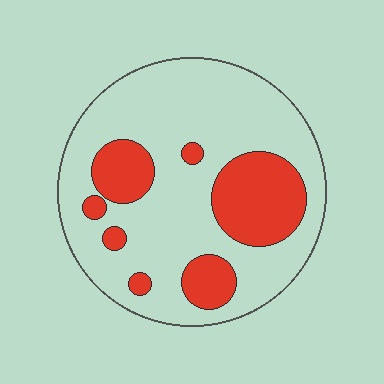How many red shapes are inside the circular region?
7.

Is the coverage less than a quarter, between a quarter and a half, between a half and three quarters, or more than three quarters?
Between a quarter and a half.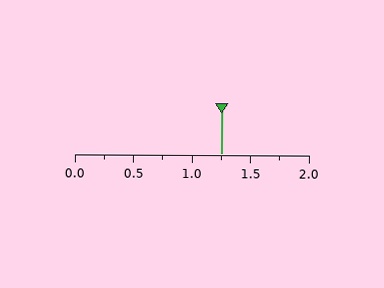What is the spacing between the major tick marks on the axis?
The major ticks are spaced 0.5 apart.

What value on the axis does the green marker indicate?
The marker indicates approximately 1.25.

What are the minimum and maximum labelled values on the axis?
The axis runs from 0.0 to 2.0.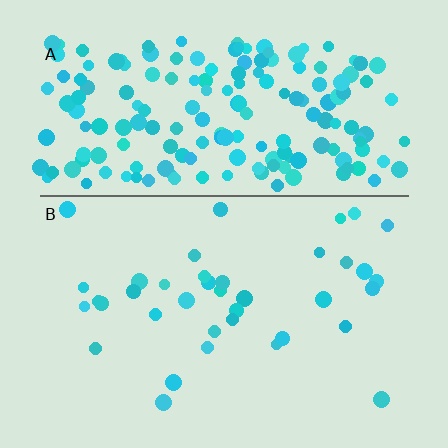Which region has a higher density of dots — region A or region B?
A (the top).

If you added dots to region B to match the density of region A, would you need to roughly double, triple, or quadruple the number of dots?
Approximately quadruple.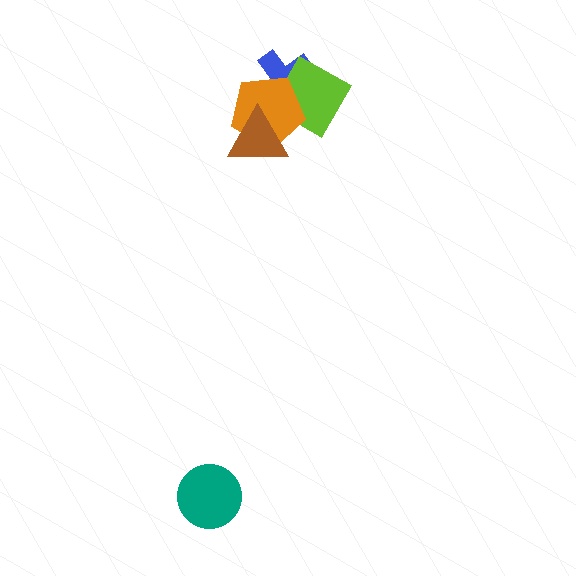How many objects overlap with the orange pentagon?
3 objects overlap with the orange pentagon.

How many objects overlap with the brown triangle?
2 objects overlap with the brown triangle.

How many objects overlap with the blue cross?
2 objects overlap with the blue cross.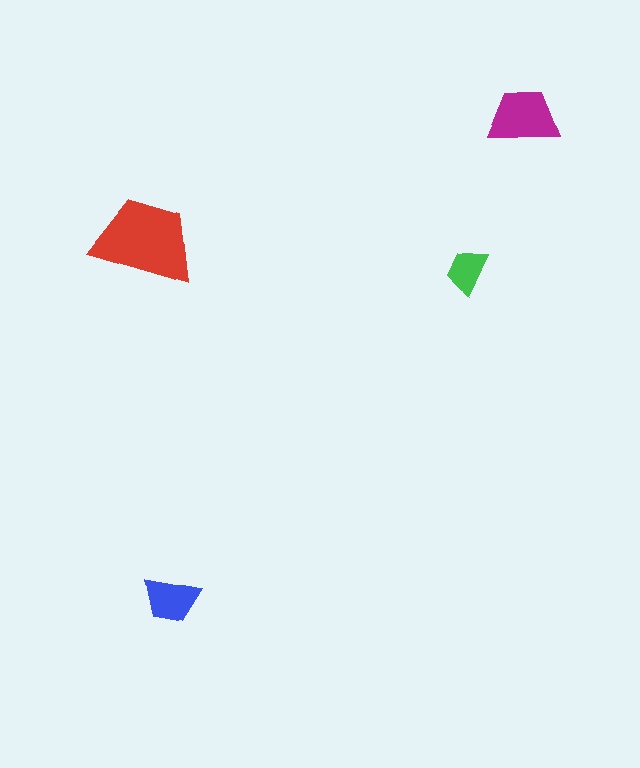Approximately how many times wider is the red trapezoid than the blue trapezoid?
About 2 times wider.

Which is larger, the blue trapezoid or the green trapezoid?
The blue one.